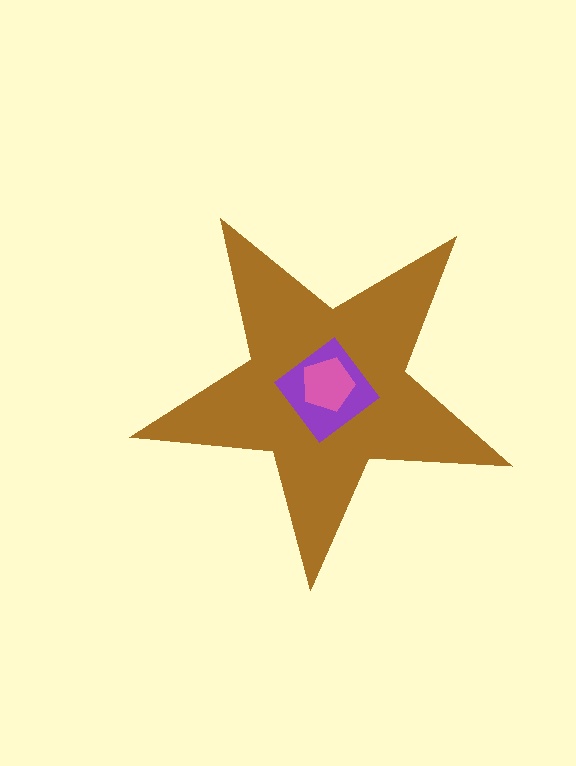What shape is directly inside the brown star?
The purple diamond.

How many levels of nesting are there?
3.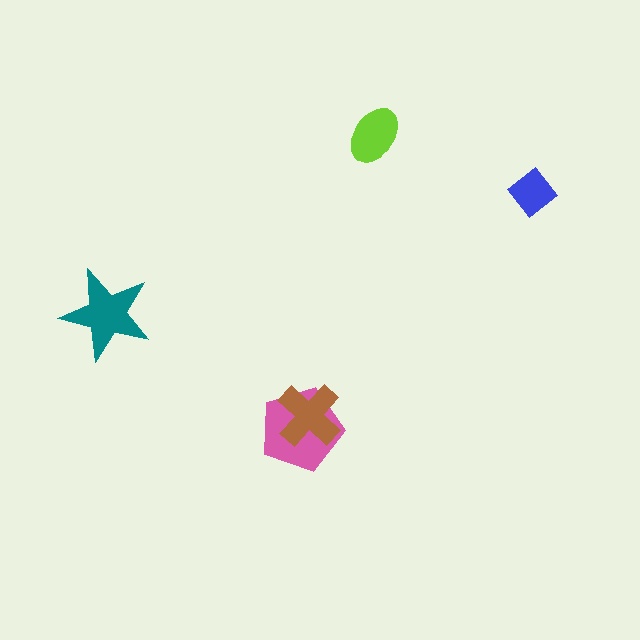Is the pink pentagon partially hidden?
Yes, it is partially covered by another shape.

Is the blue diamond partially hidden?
No, no other shape covers it.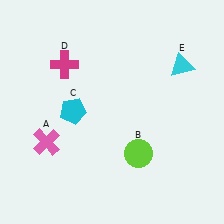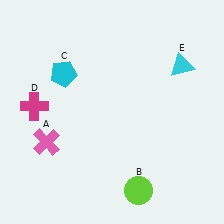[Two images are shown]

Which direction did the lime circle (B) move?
The lime circle (B) moved down.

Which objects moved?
The objects that moved are: the lime circle (B), the cyan pentagon (C), the magenta cross (D).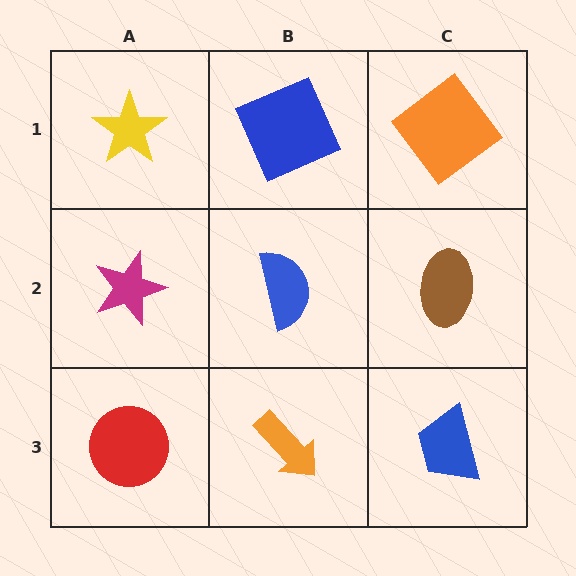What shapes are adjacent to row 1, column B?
A blue semicircle (row 2, column B), a yellow star (row 1, column A), an orange diamond (row 1, column C).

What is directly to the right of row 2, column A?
A blue semicircle.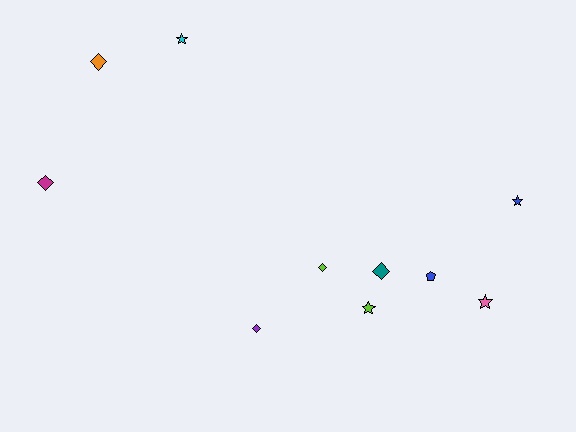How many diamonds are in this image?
There are 5 diamonds.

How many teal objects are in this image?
There is 1 teal object.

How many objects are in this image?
There are 10 objects.